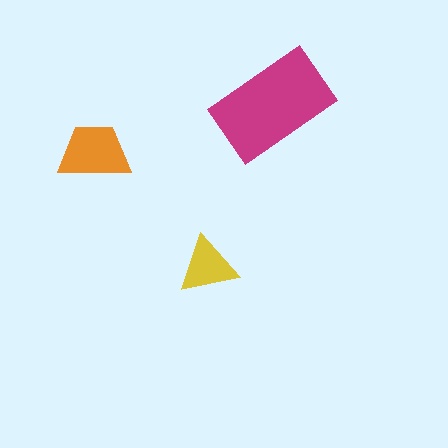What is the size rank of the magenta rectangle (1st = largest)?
1st.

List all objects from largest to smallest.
The magenta rectangle, the orange trapezoid, the yellow triangle.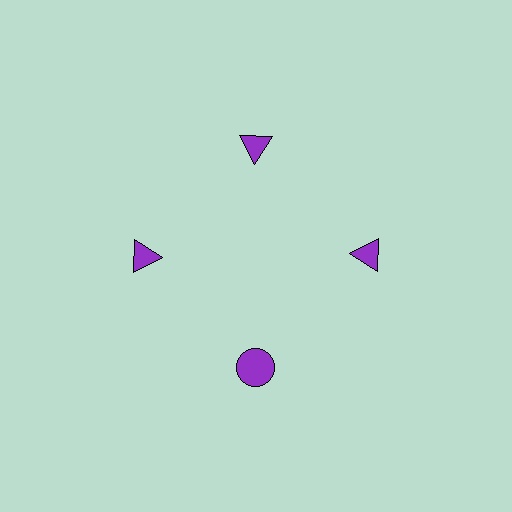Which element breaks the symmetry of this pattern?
The purple circle at roughly the 6 o'clock position breaks the symmetry. All other shapes are purple triangles.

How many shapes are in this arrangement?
There are 4 shapes arranged in a ring pattern.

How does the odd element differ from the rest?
It has a different shape: circle instead of triangle.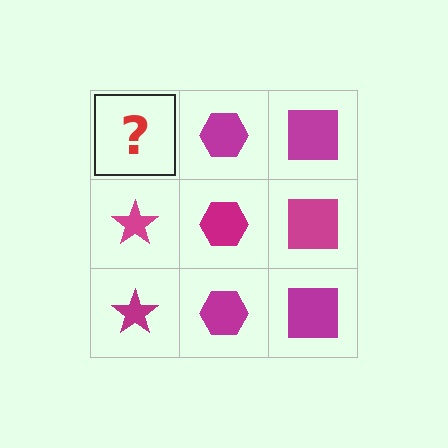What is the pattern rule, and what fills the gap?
The rule is that each column has a consistent shape. The gap should be filled with a magenta star.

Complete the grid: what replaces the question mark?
The question mark should be replaced with a magenta star.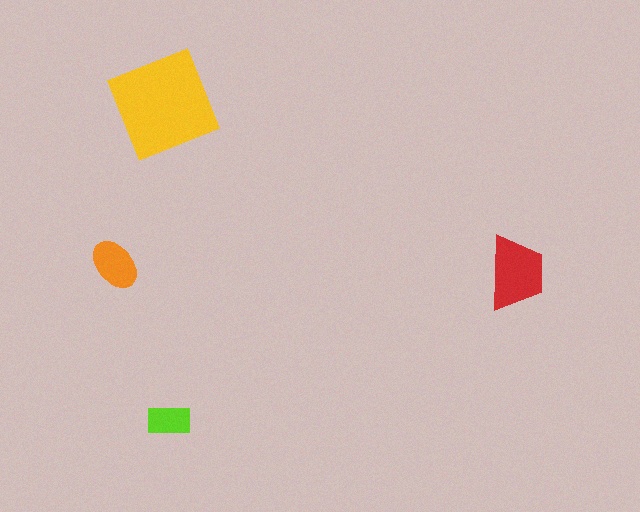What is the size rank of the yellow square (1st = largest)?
1st.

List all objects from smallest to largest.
The lime rectangle, the orange ellipse, the red trapezoid, the yellow square.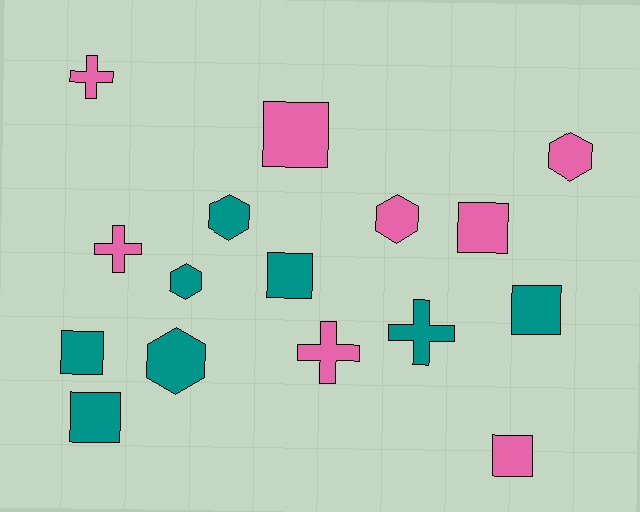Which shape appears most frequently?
Square, with 7 objects.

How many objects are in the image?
There are 16 objects.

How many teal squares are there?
There are 4 teal squares.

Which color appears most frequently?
Pink, with 8 objects.